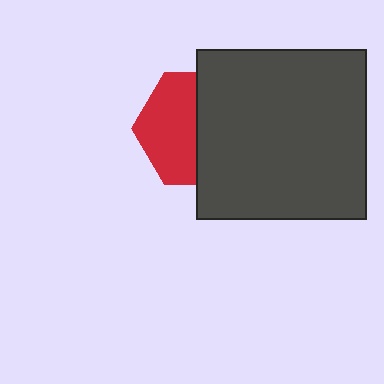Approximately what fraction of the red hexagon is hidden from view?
Roughly 51% of the red hexagon is hidden behind the dark gray square.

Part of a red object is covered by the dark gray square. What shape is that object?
It is a hexagon.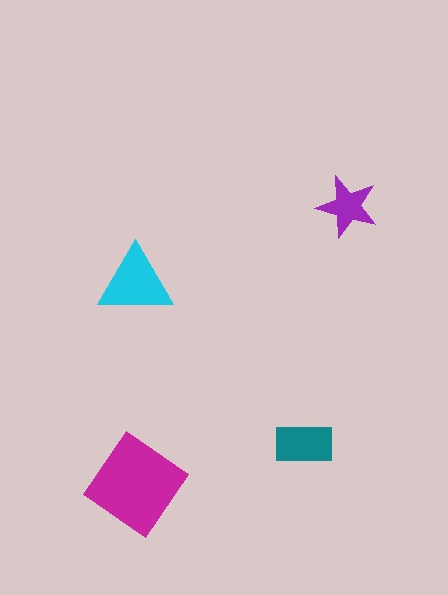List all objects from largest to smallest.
The magenta diamond, the cyan triangle, the teal rectangle, the purple star.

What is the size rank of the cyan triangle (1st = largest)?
2nd.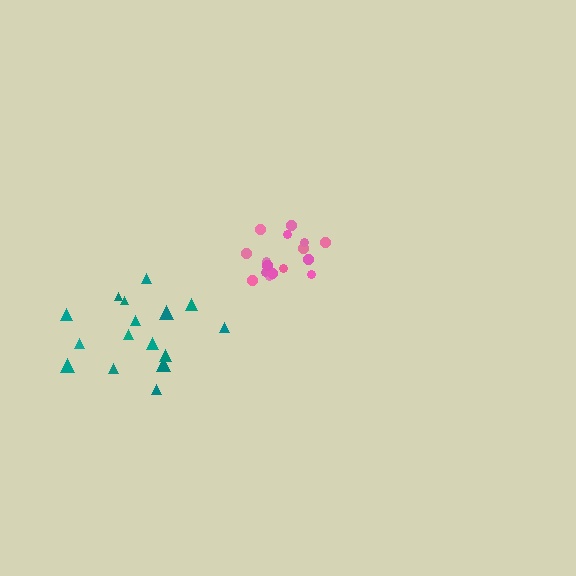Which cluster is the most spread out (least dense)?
Teal.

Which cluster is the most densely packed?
Pink.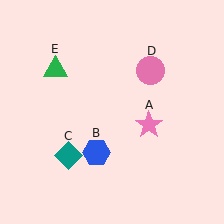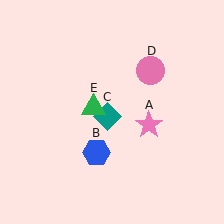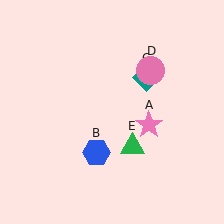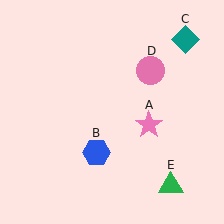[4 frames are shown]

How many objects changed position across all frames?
2 objects changed position: teal diamond (object C), green triangle (object E).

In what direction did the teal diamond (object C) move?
The teal diamond (object C) moved up and to the right.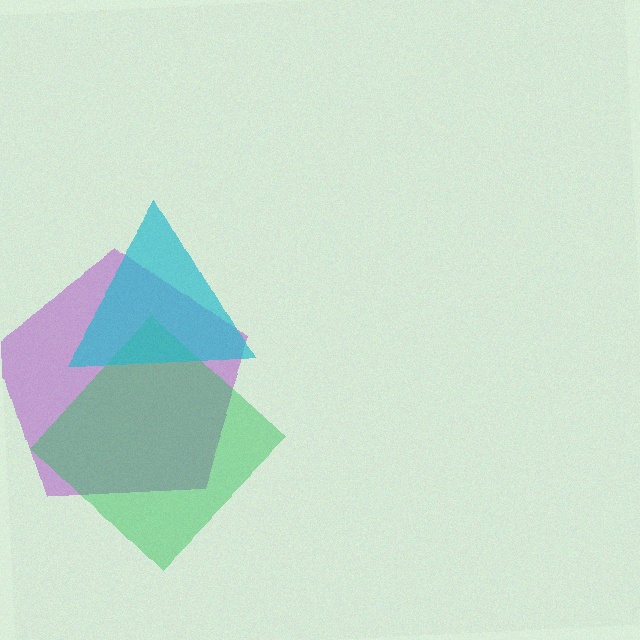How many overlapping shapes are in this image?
There are 3 overlapping shapes in the image.